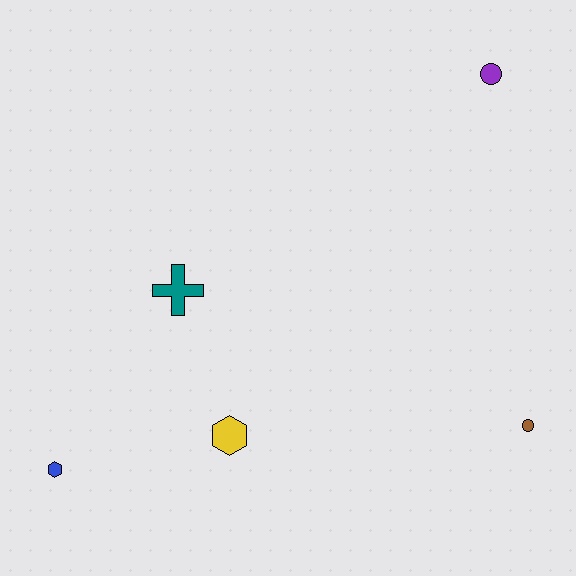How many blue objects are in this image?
There is 1 blue object.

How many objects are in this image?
There are 5 objects.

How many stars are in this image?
There are no stars.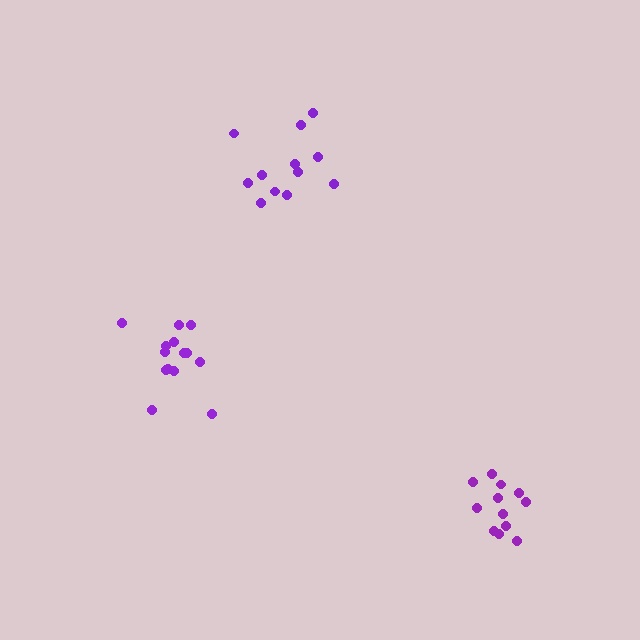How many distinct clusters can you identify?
There are 3 distinct clusters.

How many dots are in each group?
Group 1: 12 dots, Group 2: 14 dots, Group 3: 12 dots (38 total).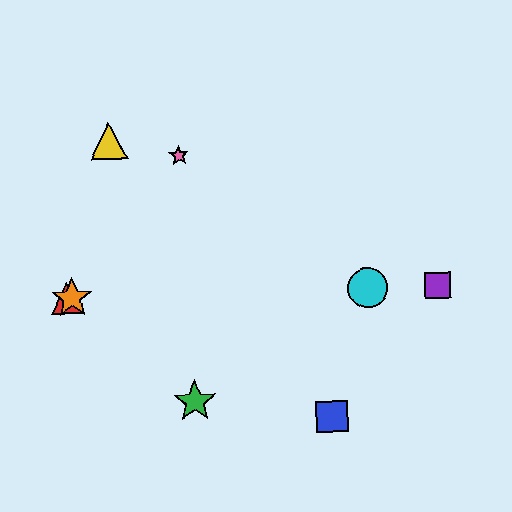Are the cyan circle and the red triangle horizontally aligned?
Yes, both are at y≈288.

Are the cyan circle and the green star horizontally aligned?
No, the cyan circle is at y≈288 and the green star is at y≈401.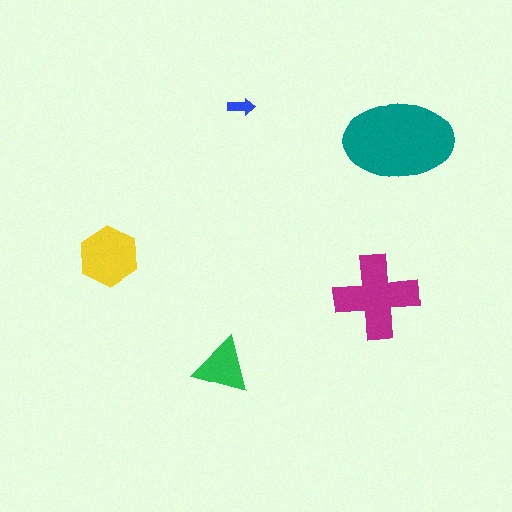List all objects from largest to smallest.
The teal ellipse, the magenta cross, the yellow hexagon, the green triangle, the blue arrow.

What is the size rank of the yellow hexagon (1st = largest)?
3rd.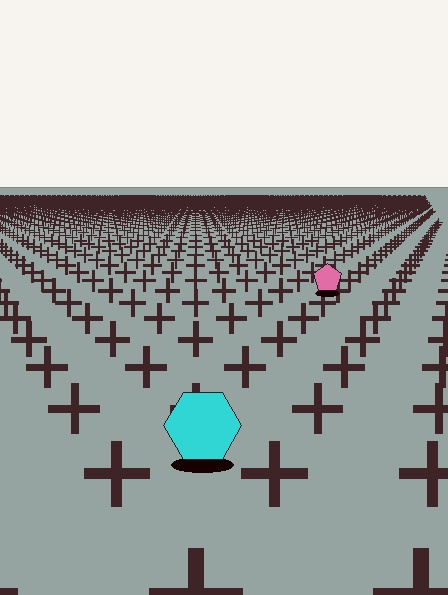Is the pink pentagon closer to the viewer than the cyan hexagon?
No. The cyan hexagon is closer — you can tell from the texture gradient: the ground texture is coarser near it.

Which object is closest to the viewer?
The cyan hexagon is closest. The texture marks near it are larger and more spread out.